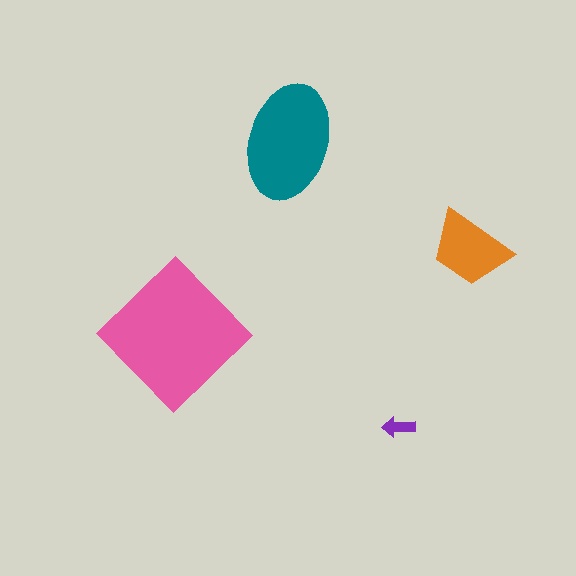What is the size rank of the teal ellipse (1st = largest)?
2nd.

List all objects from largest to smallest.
The pink diamond, the teal ellipse, the orange trapezoid, the purple arrow.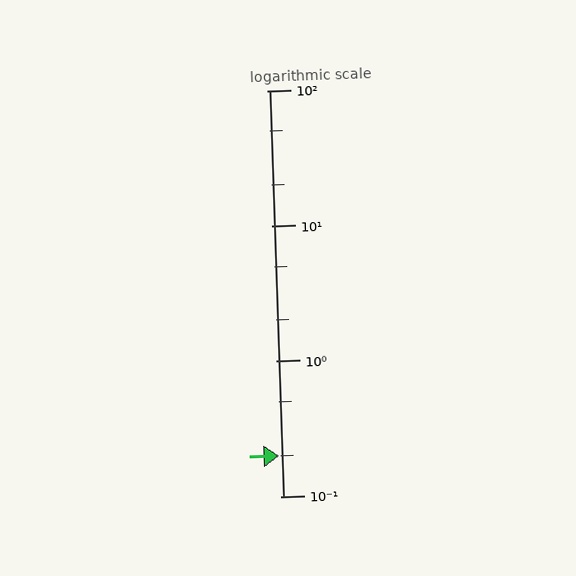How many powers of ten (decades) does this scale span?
The scale spans 3 decades, from 0.1 to 100.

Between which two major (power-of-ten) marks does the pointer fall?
The pointer is between 0.1 and 1.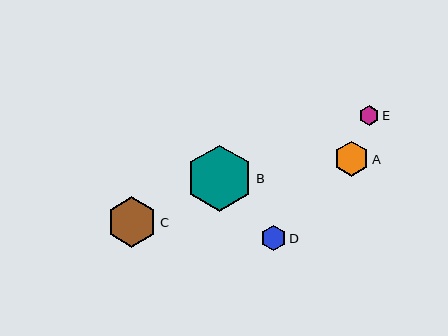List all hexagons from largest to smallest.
From largest to smallest: B, C, A, D, E.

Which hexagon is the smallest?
Hexagon E is the smallest with a size of approximately 20 pixels.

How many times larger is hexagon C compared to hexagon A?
Hexagon C is approximately 1.4 times the size of hexagon A.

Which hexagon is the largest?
Hexagon B is the largest with a size of approximately 66 pixels.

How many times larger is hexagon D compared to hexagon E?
Hexagon D is approximately 1.2 times the size of hexagon E.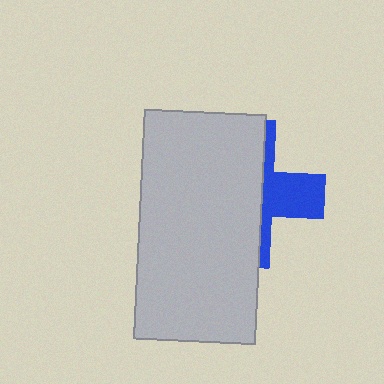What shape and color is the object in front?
The object in front is a light gray rectangle.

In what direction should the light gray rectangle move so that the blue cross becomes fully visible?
The light gray rectangle should move left. That is the shortest direction to clear the overlap and leave the blue cross fully visible.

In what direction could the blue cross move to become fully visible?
The blue cross could move right. That would shift it out from behind the light gray rectangle entirely.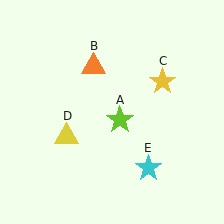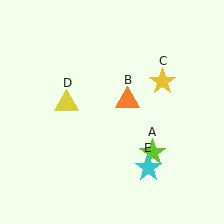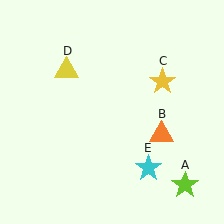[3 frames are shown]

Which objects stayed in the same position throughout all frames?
Yellow star (object C) and cyan star (object E) remained stationary.